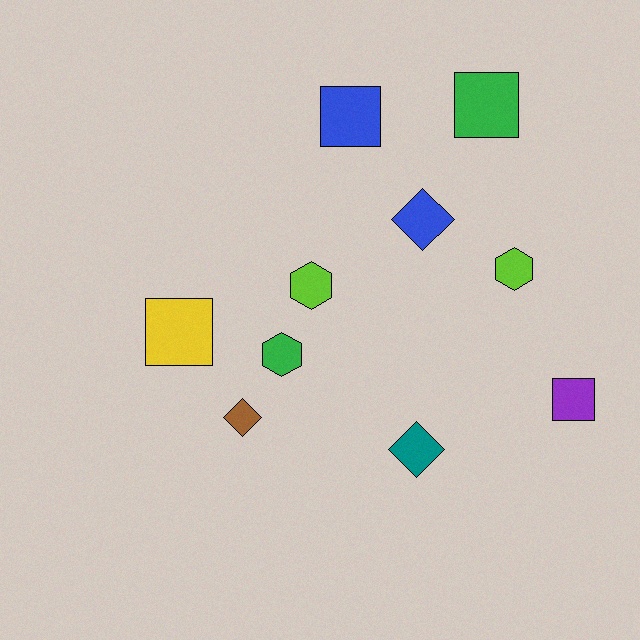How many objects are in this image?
There are 10 objects.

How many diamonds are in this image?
There are 3 diamonds.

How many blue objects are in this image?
There are 2 blue objects.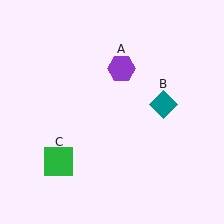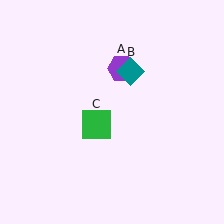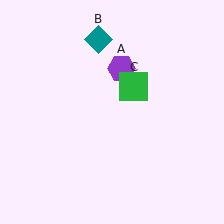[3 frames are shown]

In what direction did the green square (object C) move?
The green square (object C) moved up and to the right.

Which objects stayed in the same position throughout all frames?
Purple hexagon (object A) remained stationary.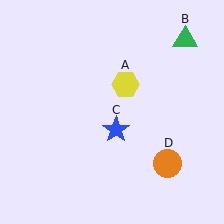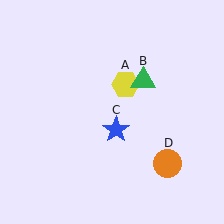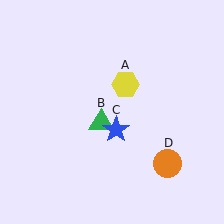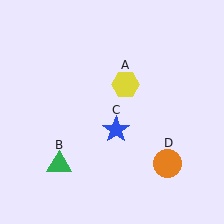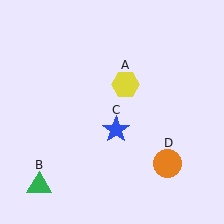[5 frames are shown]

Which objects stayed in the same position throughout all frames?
Yellow hexagon (object A) and blue star (object C) and orange circle (object D) remained stationary.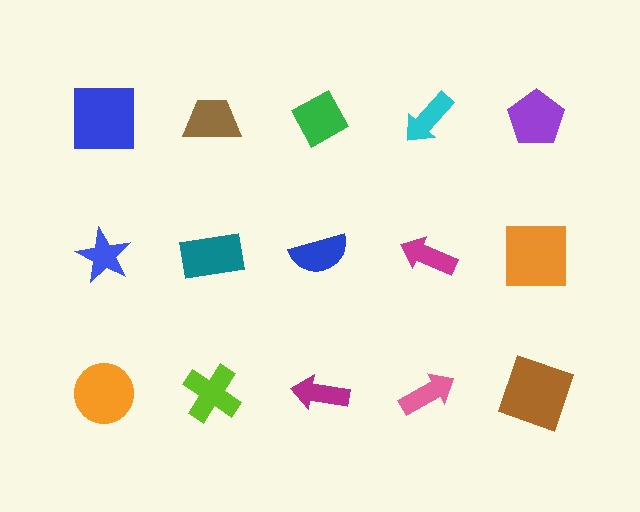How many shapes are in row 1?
5 shapes.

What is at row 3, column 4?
A pink arrow.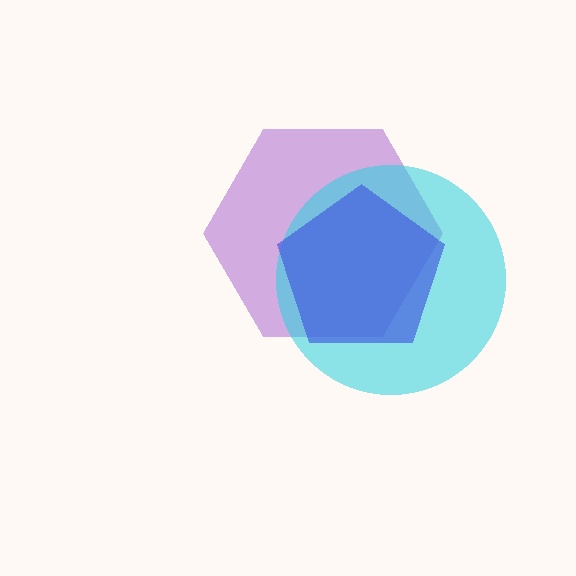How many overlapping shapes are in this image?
There are 3 overlapping shapes in the image.